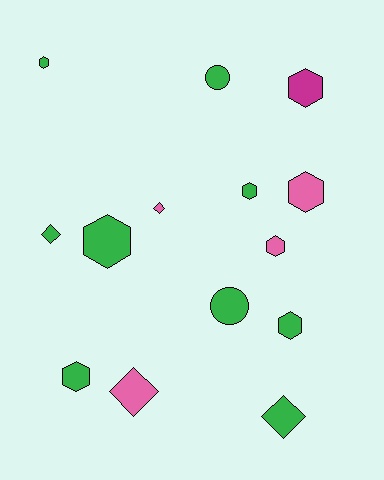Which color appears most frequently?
Green, with 9 objects.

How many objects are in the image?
There are 14 objects.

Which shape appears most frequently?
Hexagon, with 8 objects.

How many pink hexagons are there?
There are 2 pink hexagons.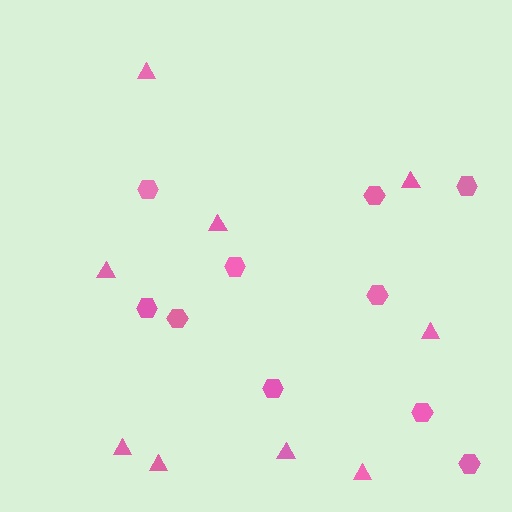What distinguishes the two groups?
There are 2 groups: one group of hexagons (10) and one group of triangles (9).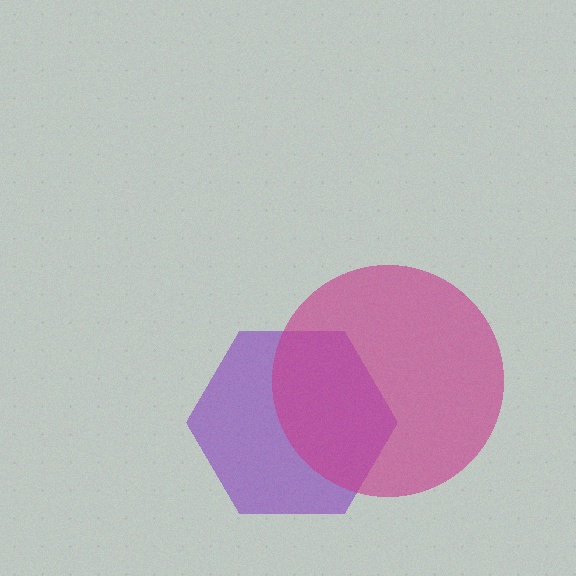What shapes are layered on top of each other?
The layered shapes are: a purple hexagon, a magenta circle.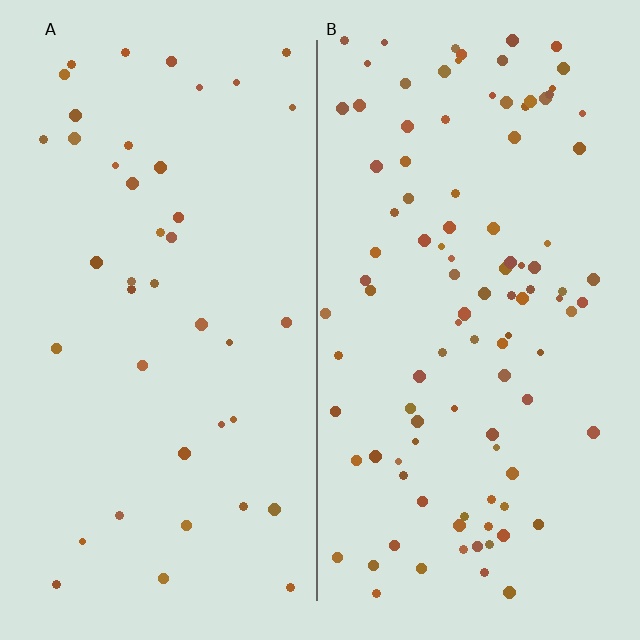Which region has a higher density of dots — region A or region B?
B (the right).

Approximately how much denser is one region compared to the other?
Approximately 2.5× — region B over region A.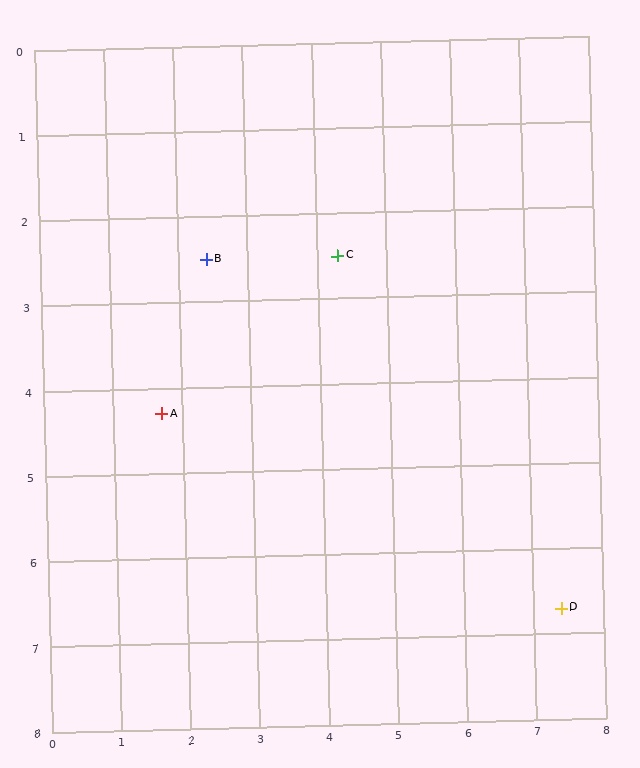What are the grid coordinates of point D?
Point D is at approximately (7.4, 6.7).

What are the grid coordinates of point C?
Point C is at approximately (4.3, 2.5).